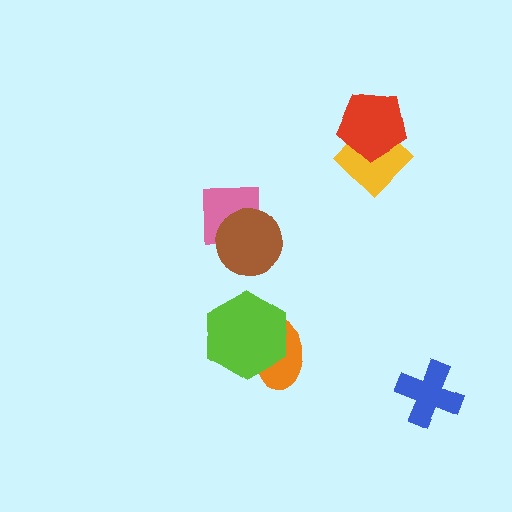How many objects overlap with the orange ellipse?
1 object overlaps with the orange ellipse.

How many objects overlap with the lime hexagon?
1 object overlaps with the lime hexagon.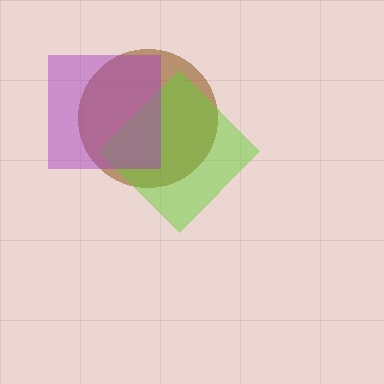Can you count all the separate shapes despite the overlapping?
Yes, there are 3 separate shapes.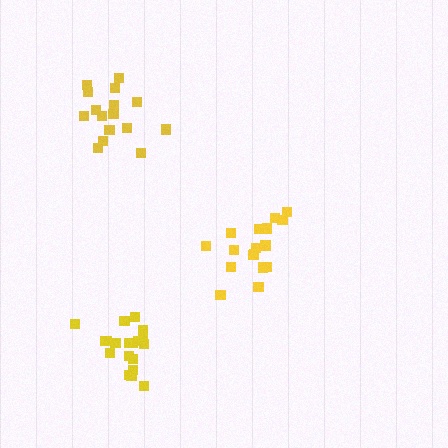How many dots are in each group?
Group 1: 17 dots, Group 2: 20 dots, Group 3: 16 dots (53 total).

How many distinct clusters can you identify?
There are 3 distinct clusters.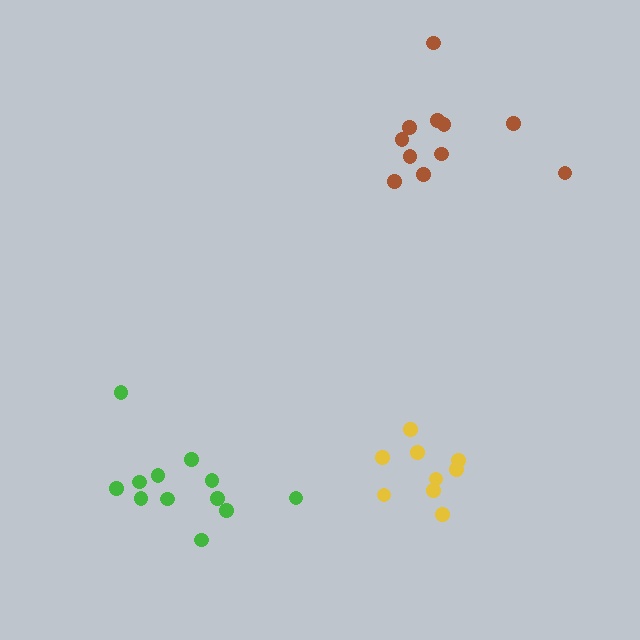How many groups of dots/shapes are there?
There are 3 groups.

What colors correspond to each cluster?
The clusters are colored: brown, green, yellow.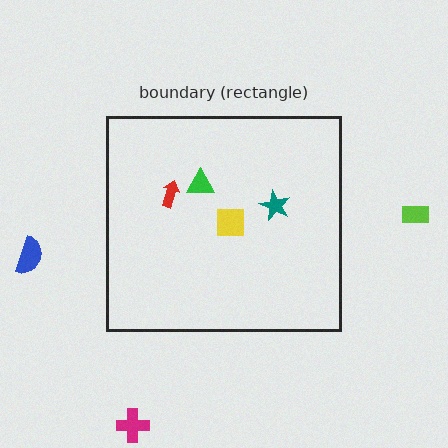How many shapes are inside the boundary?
4 inside, 3 outside.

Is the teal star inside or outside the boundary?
Inside.